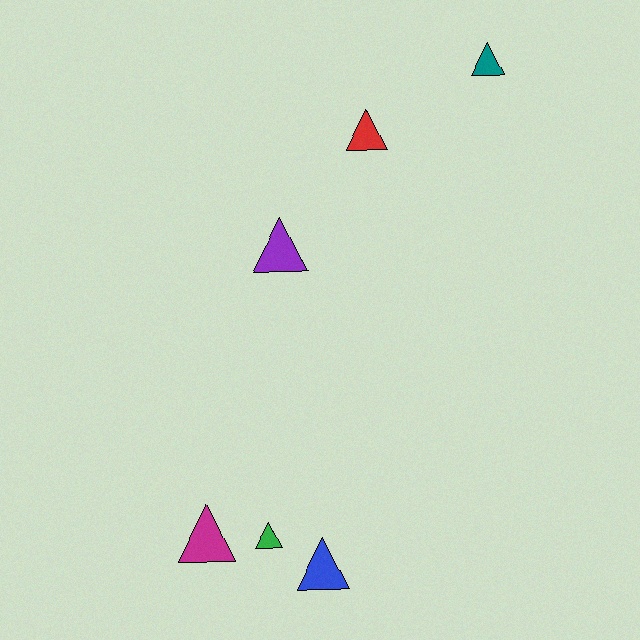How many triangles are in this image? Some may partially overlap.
There are 6 triangles.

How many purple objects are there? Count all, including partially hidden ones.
There is 1 purple object.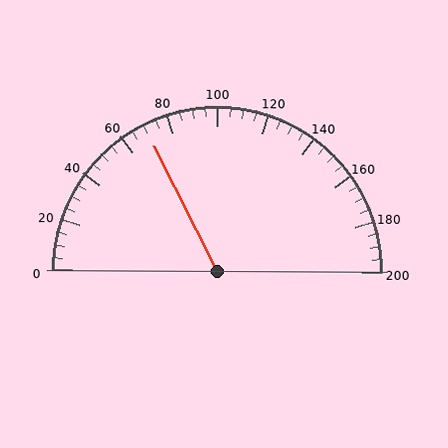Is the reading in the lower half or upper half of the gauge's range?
The reading is in the lower half of the range (0 to 200).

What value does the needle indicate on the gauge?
The needle indicates approximately 70.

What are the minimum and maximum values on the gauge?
The gauge ranges from 0 to 200.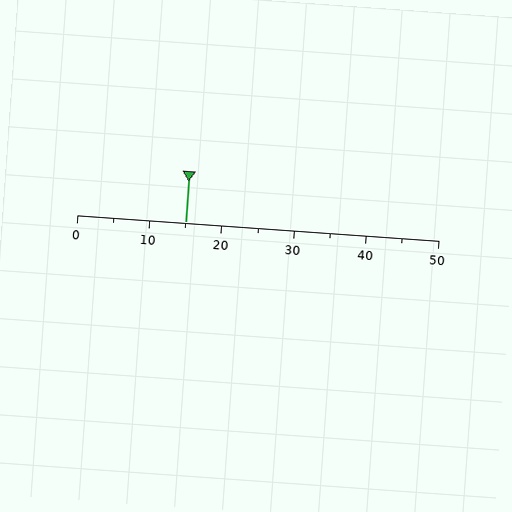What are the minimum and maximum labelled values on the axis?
The axis runs from 0 to 50.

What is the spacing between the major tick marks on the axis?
The major ticks are spaced 10 apart.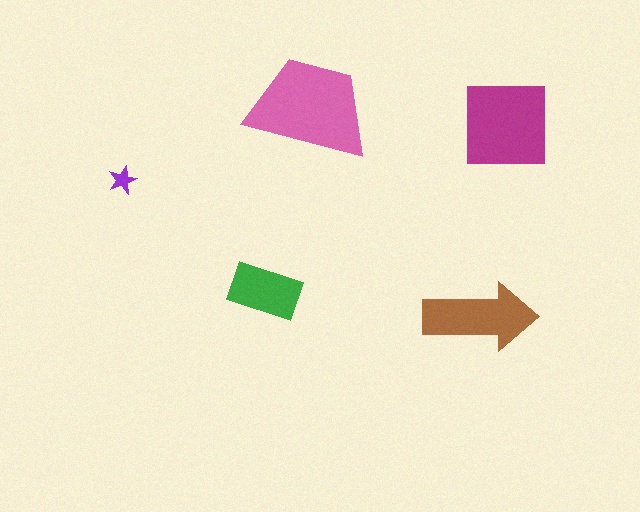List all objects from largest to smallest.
The pink trapezoid, the magenta square, the brown arrow, the green rectangle, the purple star.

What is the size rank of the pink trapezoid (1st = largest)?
1st.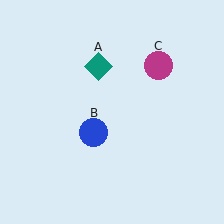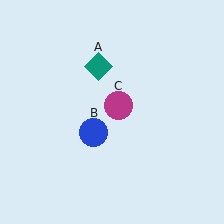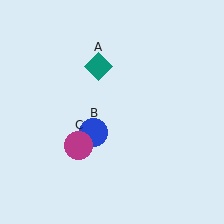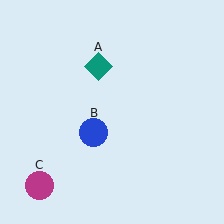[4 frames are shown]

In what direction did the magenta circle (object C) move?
The magenta circle (object C) moved down and to the left.